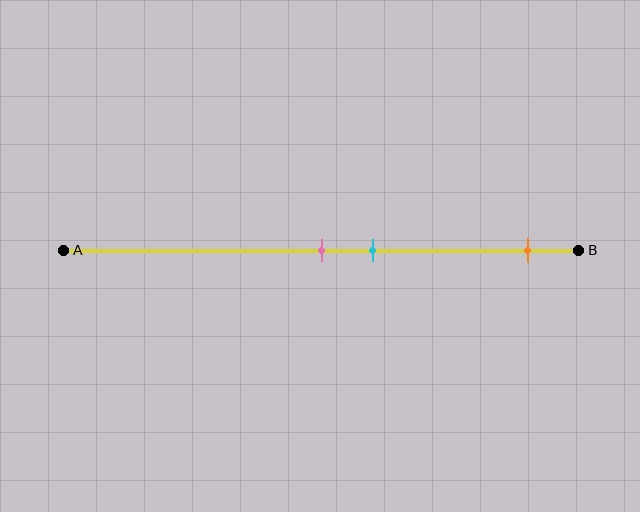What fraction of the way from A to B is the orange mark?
The orange mark is approximately 90% (0.9) of the way from A to B.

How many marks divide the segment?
There are 3 marks dividing the segment.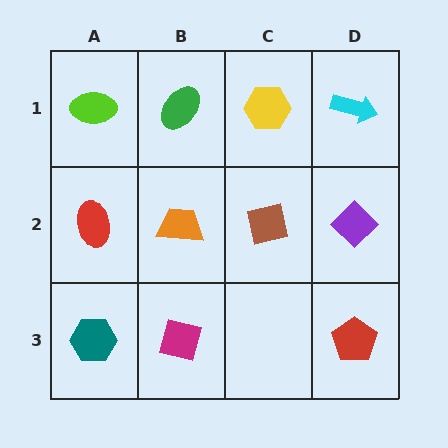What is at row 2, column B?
An orange trapezoid.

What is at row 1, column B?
A green ellipse.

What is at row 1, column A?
A lime ellipse.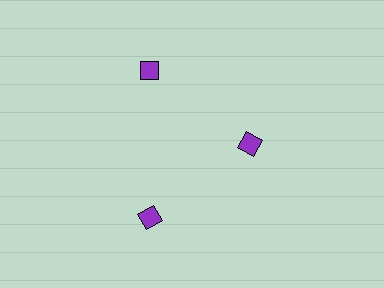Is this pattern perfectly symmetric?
No. The 3 purple diamonds are arranged in a ring, but one element near the 3 o'clock position is pulled inward toward the center, breaking the 3-fold rotational symmetry.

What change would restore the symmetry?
The symmetry would be restored by moving it outward, back onto the ring so that all 3 diamonds sit at equal angles and equal distance from the center.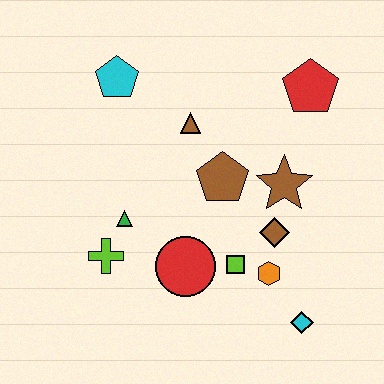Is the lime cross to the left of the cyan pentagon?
Yes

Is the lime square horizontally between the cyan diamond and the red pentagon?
No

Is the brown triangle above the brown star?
Yes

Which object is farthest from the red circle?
The red pentagon is farthest from the red circle.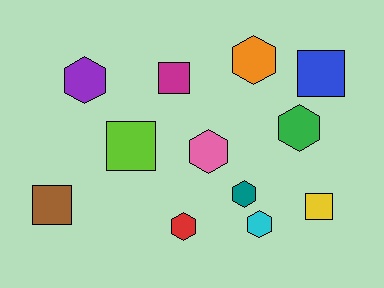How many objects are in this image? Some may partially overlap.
There are 12 objects.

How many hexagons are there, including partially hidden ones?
There are 7 hexagons.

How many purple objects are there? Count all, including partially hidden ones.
There is 1 purple object.